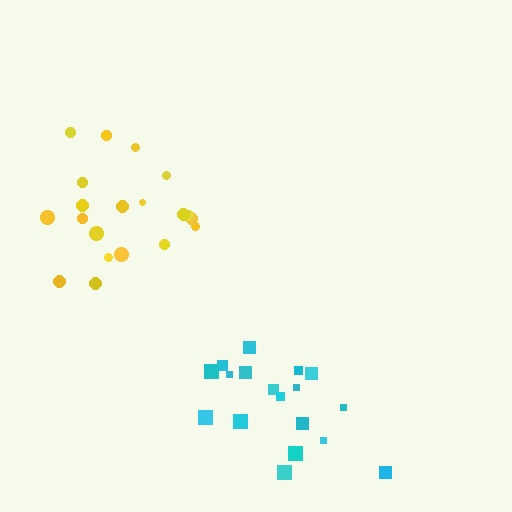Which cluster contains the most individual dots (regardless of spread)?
Yellow (20).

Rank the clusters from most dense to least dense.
yellow, cyan.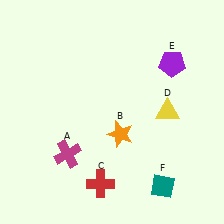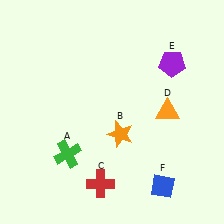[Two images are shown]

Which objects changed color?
A changed from magenta to green. D changed from yellow to orange. F changed from teal to blue.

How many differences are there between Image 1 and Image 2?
There are 3 differences between the two images.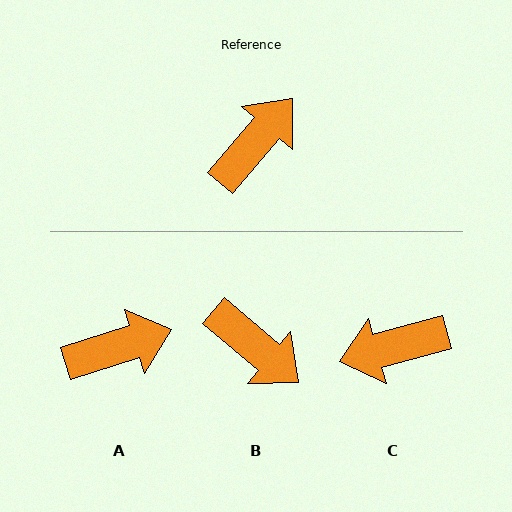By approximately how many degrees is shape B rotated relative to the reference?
Approximately 90 degrees clockwise.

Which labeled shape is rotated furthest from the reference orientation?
C, about 146 degrees away.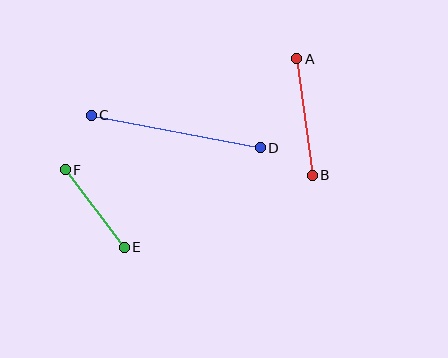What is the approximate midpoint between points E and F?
The midpoint is at approximately (95, 209) pixels.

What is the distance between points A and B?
The distance is approximately 118 pixels.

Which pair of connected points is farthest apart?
Points C and D are farthest apart.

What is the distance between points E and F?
The distance is approximately 98 pixels.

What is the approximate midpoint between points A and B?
The midpoint is at approximately (305, 117) pixels.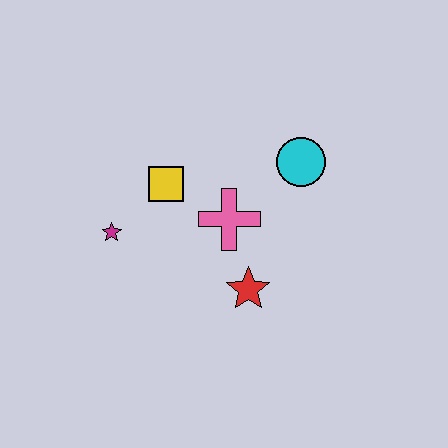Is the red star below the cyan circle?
Yes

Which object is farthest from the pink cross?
The magenta star is farthest from the pink cross.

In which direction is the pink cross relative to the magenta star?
The pink cross is to the right of the magenta star.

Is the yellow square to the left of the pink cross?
Yes